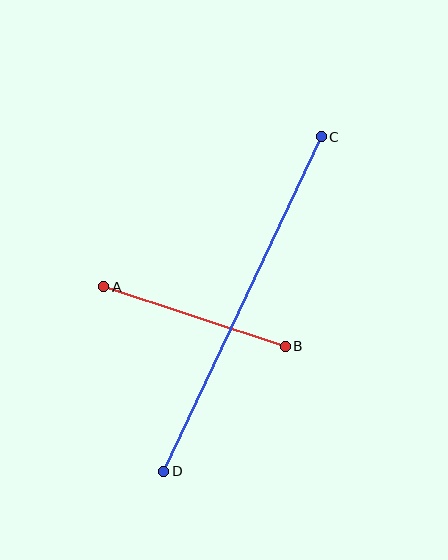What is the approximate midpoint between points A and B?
The midpoint is at approximately (194, 317) pixels.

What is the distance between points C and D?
The distance is approximately 370 pixels.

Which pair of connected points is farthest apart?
Points C and D are farthest apart.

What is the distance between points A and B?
The distance is approximately 191 pixels.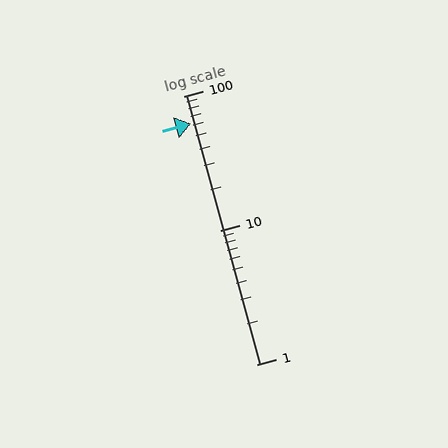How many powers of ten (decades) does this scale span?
The scale spans 2 decades, from 1 to 100.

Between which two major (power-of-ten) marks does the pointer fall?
The pointer is between 10 and 100.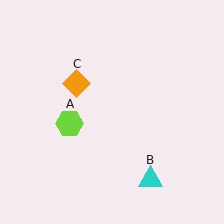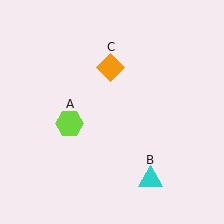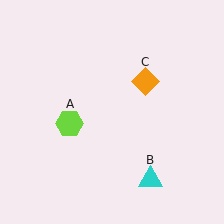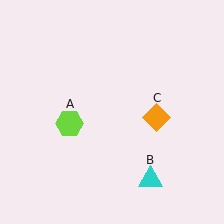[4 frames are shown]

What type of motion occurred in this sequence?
The orange diamond (object C) rotated clockwise around the center of the scene.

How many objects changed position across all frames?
1 object changed position: orange diamond (object C).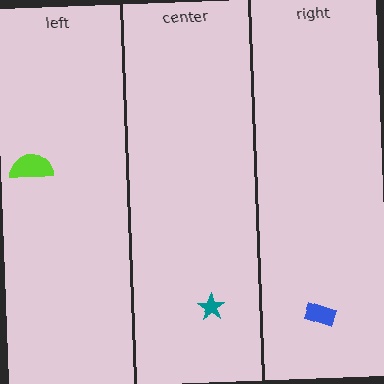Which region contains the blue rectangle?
The right region.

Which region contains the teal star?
The center region.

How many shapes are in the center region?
1.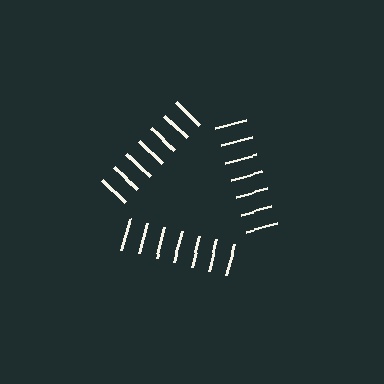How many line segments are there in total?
21 — 7 along each of the 3 edges.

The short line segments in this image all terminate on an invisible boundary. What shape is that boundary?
An illusory triangle — the line segments terminate on its edges but no continuous stroke is drawn.